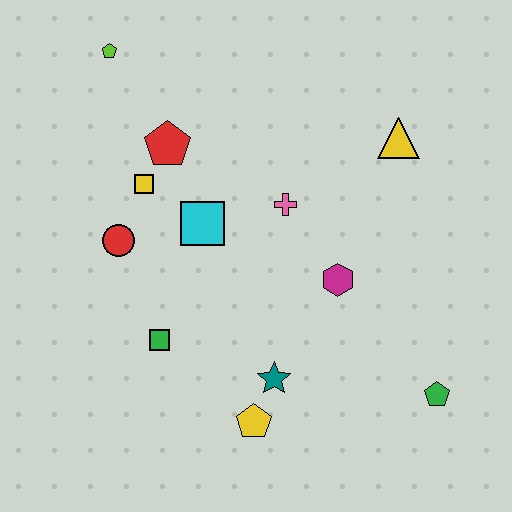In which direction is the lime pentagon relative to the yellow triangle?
The lime pentagon is to the left of the yellow triangle.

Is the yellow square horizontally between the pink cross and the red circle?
Yes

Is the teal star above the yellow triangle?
No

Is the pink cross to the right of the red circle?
Yes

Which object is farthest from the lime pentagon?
The green pentagon is farthest from the lime pentagon.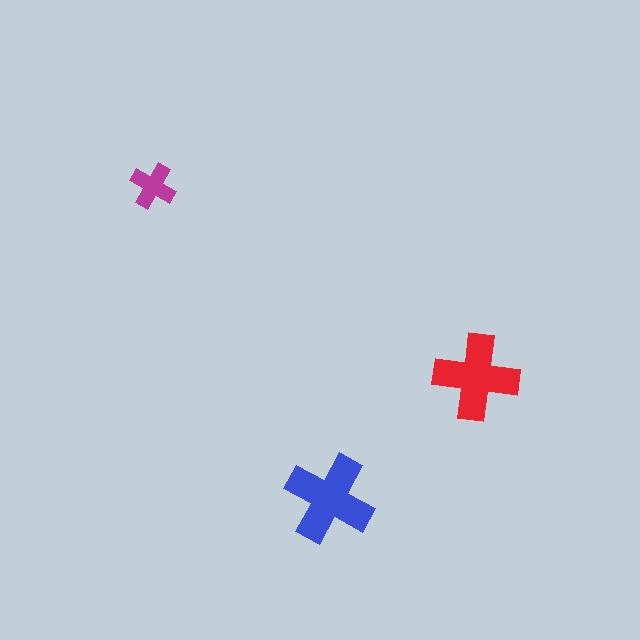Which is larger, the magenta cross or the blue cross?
The blue one.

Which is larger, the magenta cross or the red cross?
The red one.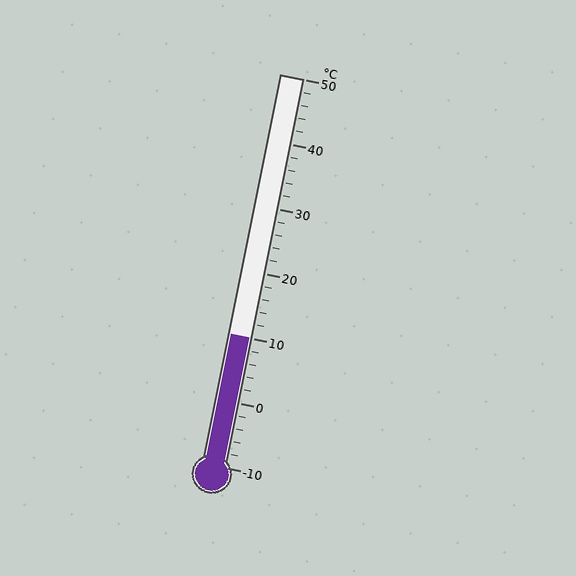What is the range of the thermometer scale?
The thermometer scale ranges from -10°C to 50°C.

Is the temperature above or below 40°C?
The temperature is below 40°C.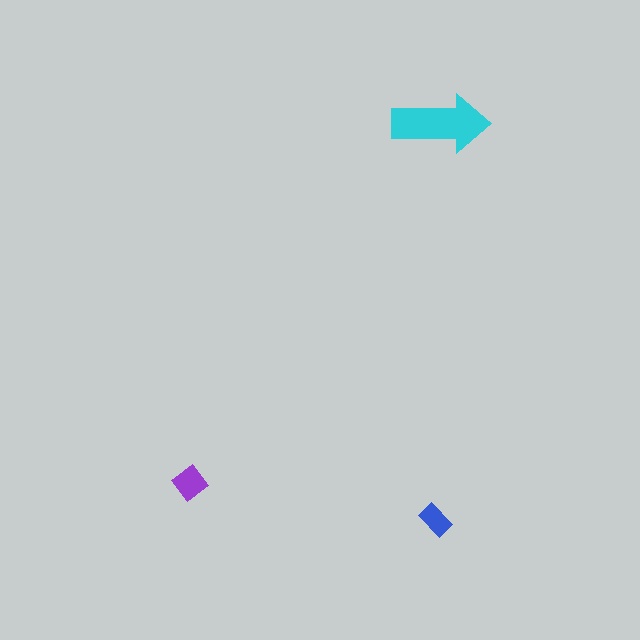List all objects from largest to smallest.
The cyan arrow, the purple diamond, the blue rectangle.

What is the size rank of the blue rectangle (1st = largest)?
3rd.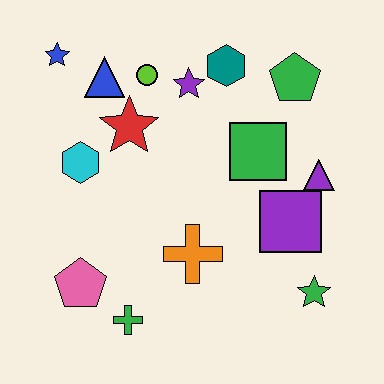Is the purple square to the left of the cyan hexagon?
No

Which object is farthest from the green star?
The blue star is farthest from the green star.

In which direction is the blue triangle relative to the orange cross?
The blue triangle is above the orange cross.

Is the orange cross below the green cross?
No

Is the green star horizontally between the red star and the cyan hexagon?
No